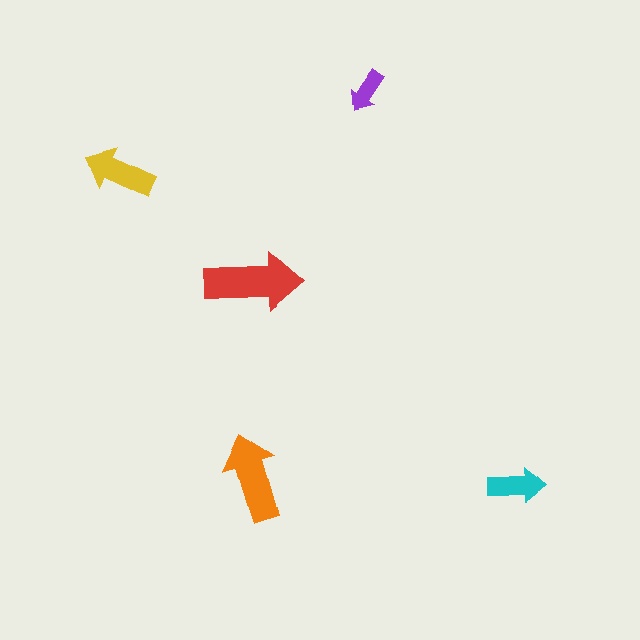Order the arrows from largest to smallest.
the red one, the orange one, the yellow one, the cyan one, the purple one.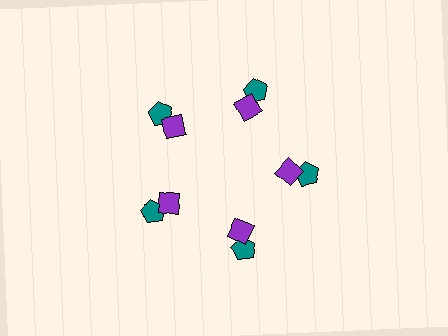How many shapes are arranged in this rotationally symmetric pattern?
There are 10 shapes, arranged in 5 groups of 2.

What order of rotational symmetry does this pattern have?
This pattern has 5-fold rotational symmetry.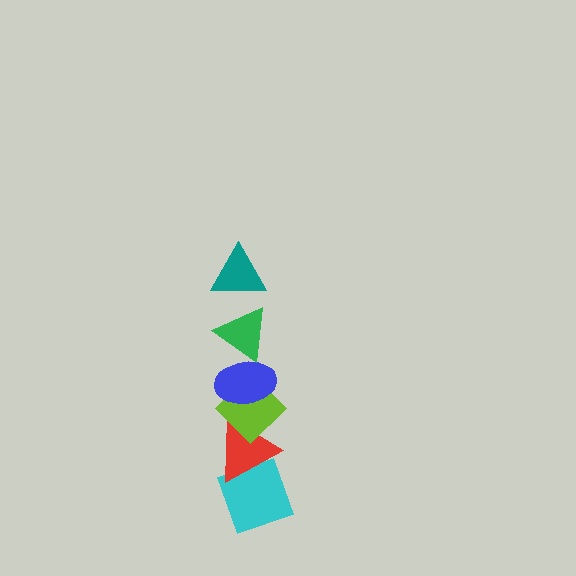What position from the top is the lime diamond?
The lime diamond is 4th from the top.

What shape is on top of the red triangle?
The lime diamond is on top of the red triangle.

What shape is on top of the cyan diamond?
The red triangle is on top of the cyan diamond.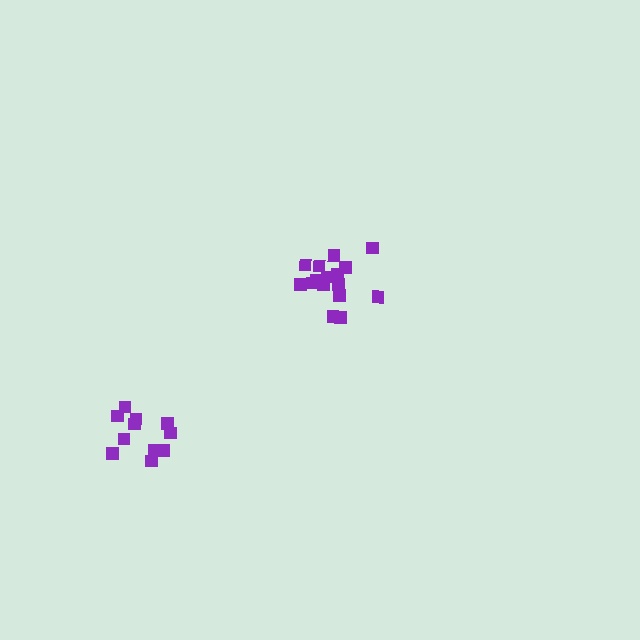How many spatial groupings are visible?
There are 2 spatial groupings.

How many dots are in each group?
Group 1: 16 dots, Group 2: 11 dots (27 total).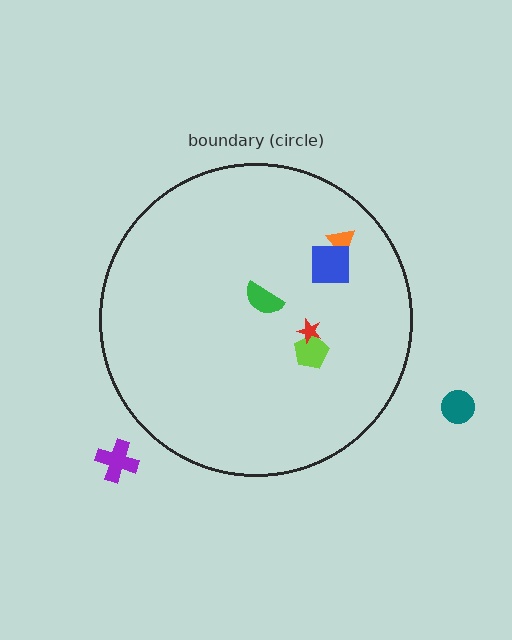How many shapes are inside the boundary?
5 inside, 2 outside.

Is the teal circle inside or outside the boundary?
Outside.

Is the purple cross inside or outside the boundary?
Outside.